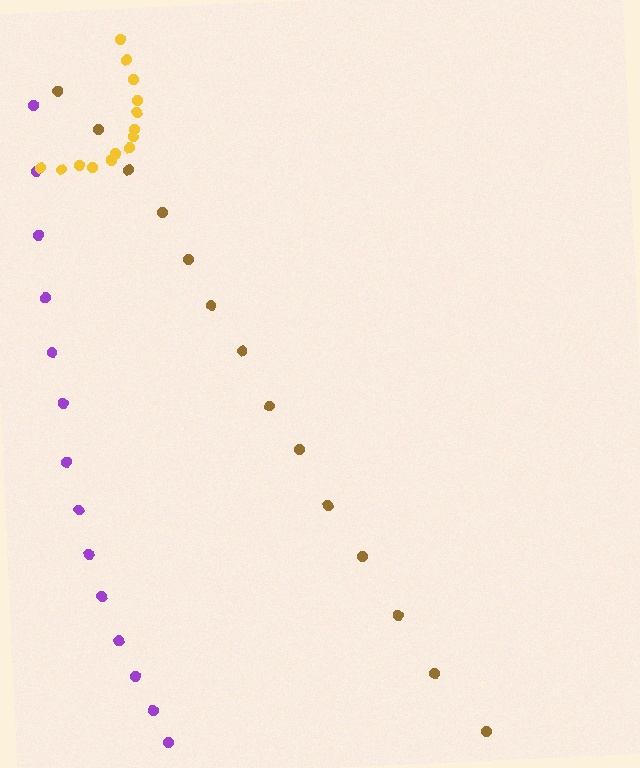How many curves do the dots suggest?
There are 3 distinct paths.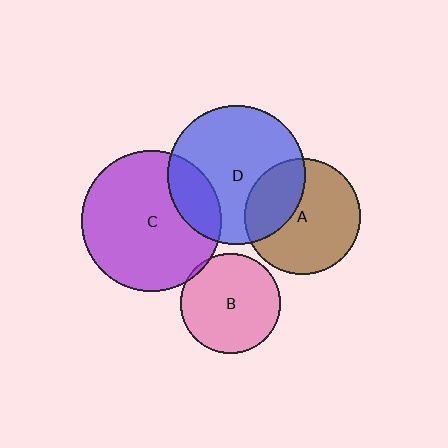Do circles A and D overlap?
Yes.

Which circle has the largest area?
Circle C (purple).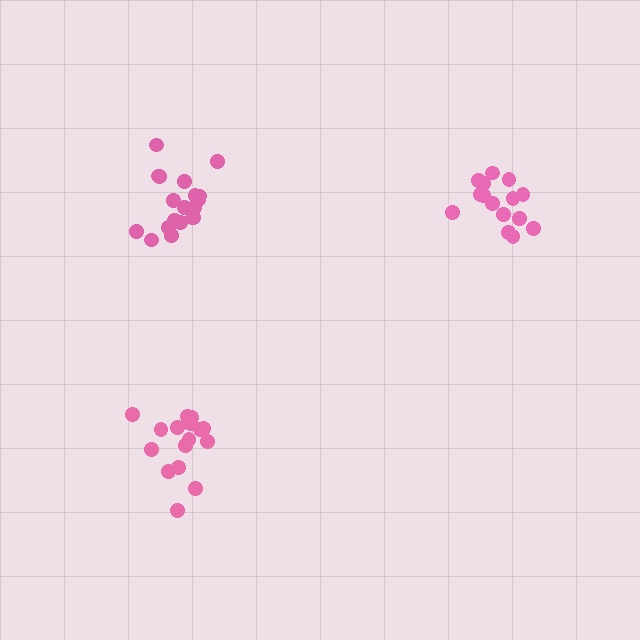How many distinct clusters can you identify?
There are 3 distinct clusters.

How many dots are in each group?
Group 1: 15 dots, Group 2: 19 dots, Group 3: 17 dots (51 total).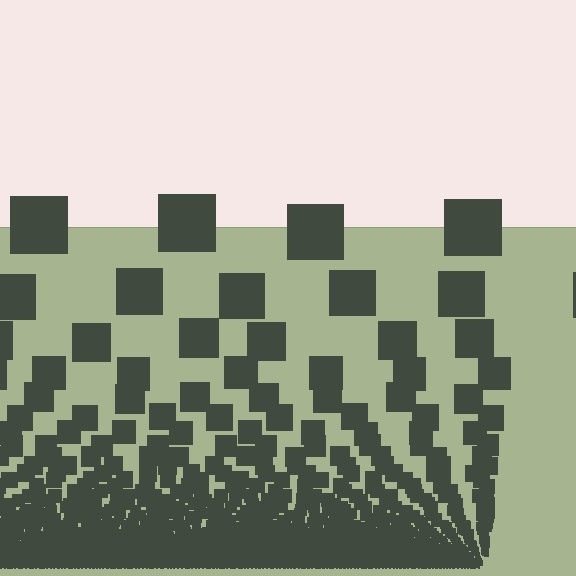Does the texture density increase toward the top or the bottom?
Density increases toward the bottom.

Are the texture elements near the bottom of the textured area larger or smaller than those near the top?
Smaller. The gradient is inverted — elements near the bottom are smaller and denser.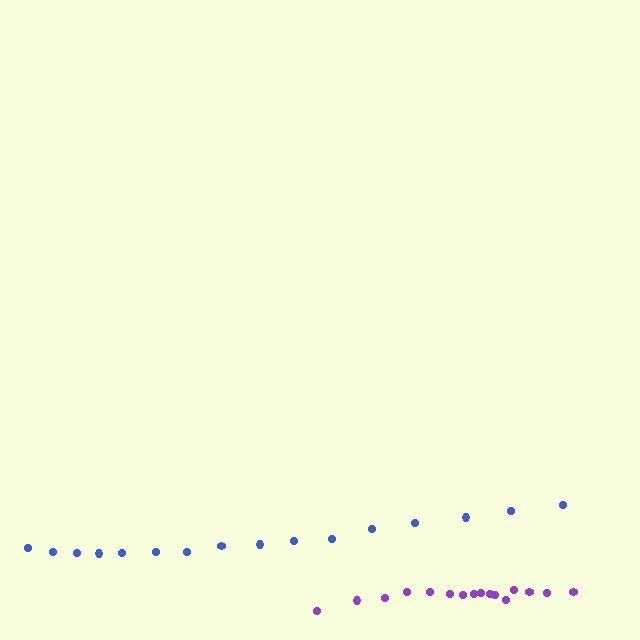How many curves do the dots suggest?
There are 2 distinct paths.